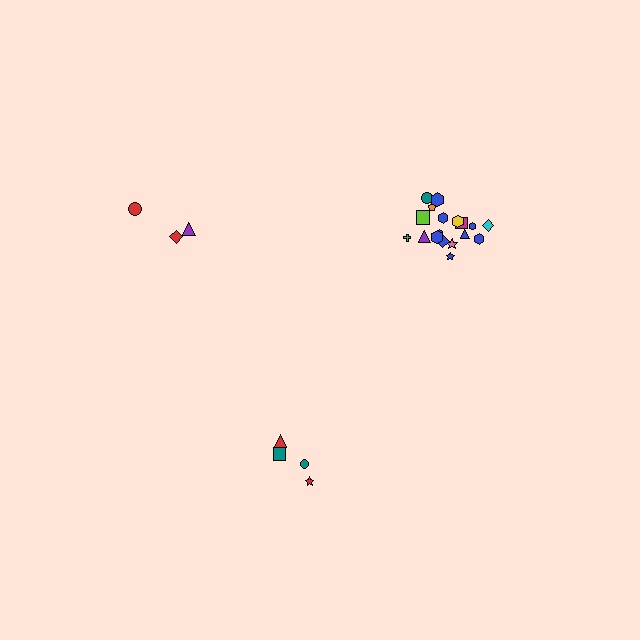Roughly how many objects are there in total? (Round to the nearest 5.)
Roughly 25 objects in total.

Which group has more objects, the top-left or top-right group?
The top-right group.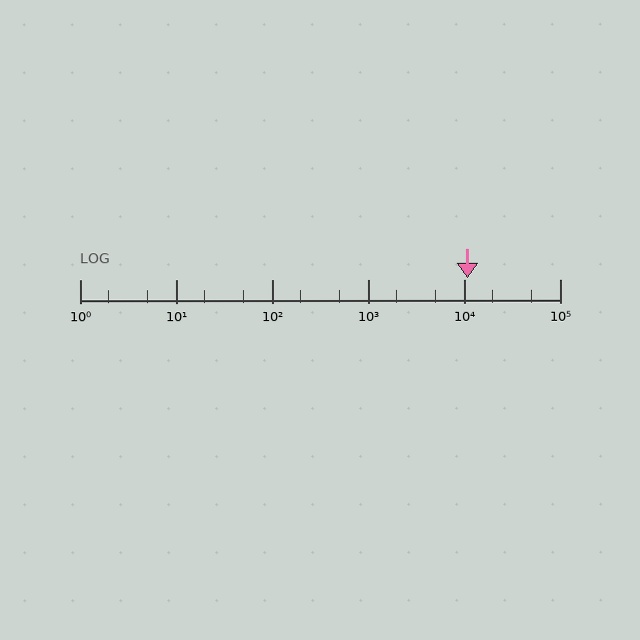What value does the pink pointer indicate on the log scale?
The pointer indicates approximately 11000.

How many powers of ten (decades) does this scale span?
The scale spans 5 decades, from 1 to 100000.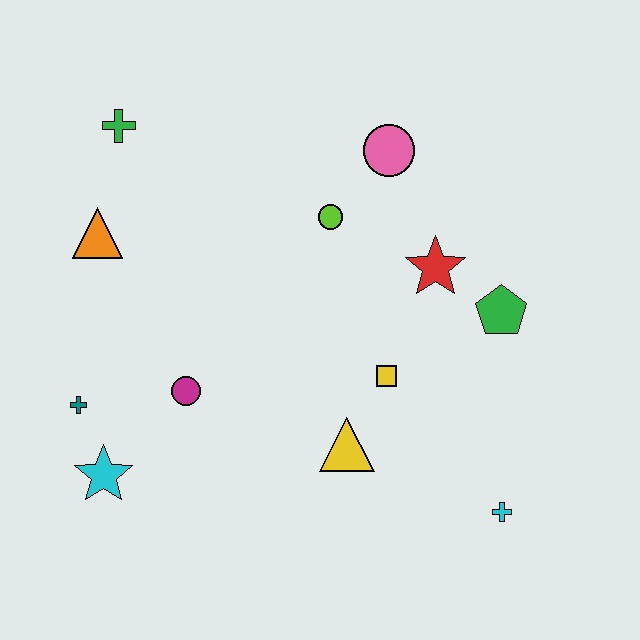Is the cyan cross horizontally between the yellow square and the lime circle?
No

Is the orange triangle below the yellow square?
No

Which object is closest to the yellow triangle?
The yellow square is closest to the yellow triangle.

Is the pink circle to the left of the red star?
Yes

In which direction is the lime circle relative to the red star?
The lime circle is to the left of the red star.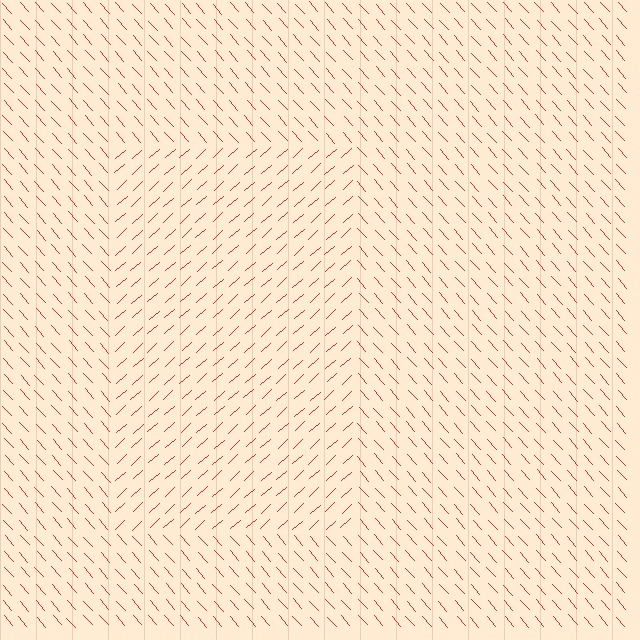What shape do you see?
I see a rectangle.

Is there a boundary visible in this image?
Yes, there is a texture boundary formed by a change in line orientation.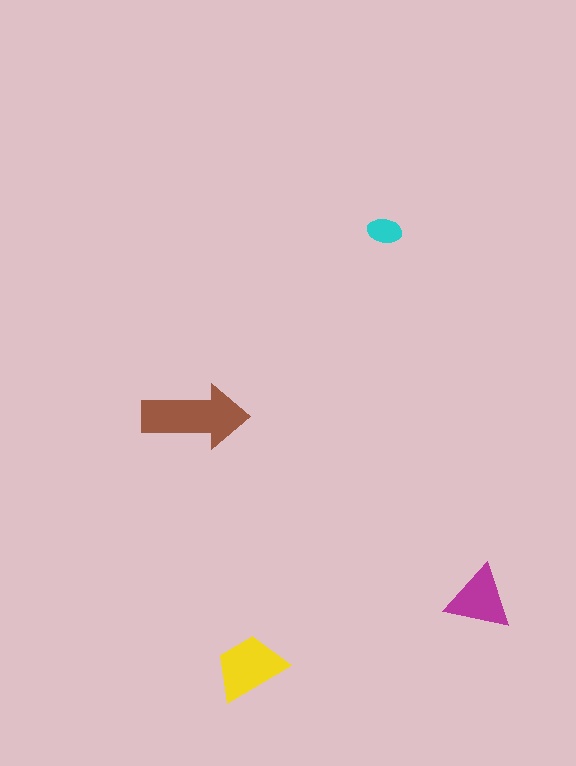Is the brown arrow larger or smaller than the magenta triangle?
Larger.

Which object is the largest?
The brown arrow.